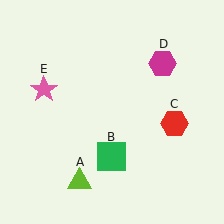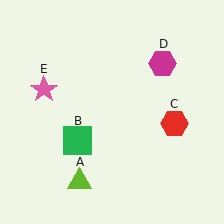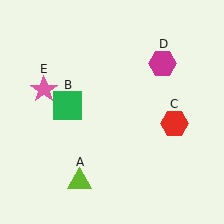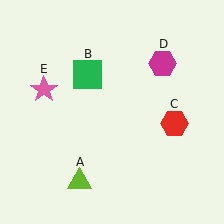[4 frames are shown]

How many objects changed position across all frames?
1 object changed position: green square (object B).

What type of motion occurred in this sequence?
The green square (object B) rotated clockwise around the center of the scene.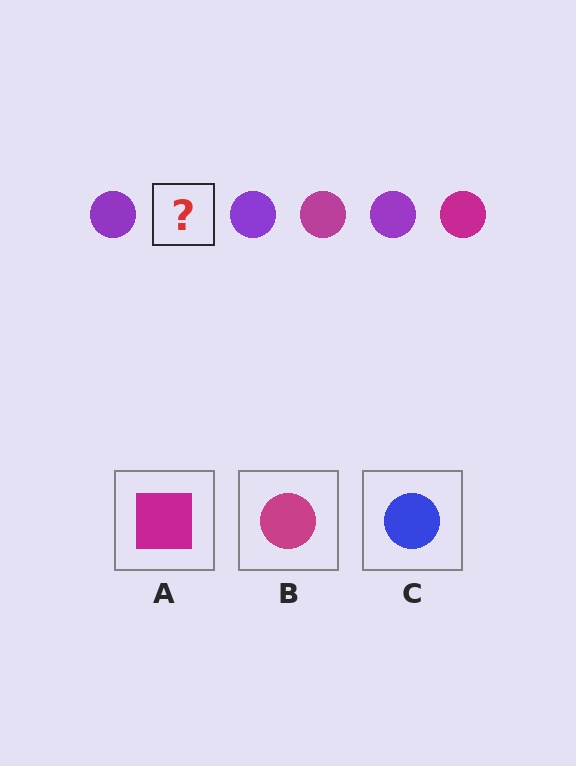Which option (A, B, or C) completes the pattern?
B.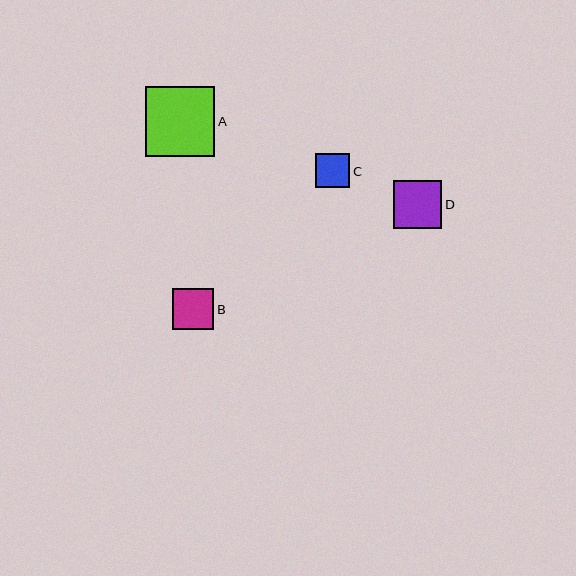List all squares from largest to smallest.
From largest to smallest: A, D, B, C.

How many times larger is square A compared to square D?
Square A is approximately 1.4 times the size of square D.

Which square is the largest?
Square A is the largest with a size of approximately 69 pixels.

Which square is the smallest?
Square C is the smallest with a size of approximately 34 pixels.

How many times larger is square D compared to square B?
Square D is approximately 1.2 times the size of square B.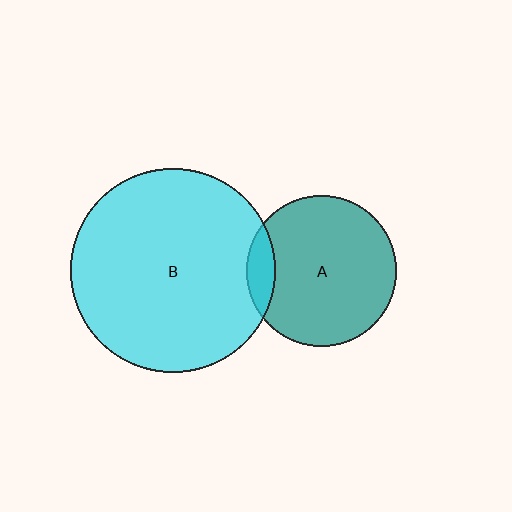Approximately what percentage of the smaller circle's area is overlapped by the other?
Approximately 10%.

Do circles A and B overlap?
Yes.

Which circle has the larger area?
Circle B (cyan).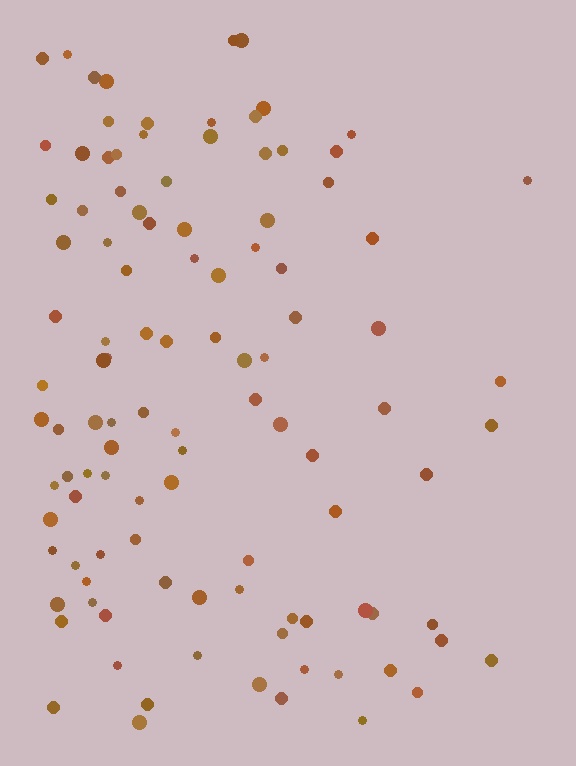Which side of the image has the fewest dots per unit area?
The right.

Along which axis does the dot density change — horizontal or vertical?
Horizontal.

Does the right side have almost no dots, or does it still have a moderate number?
Still a moderate number, just noticeably fewer than the left.